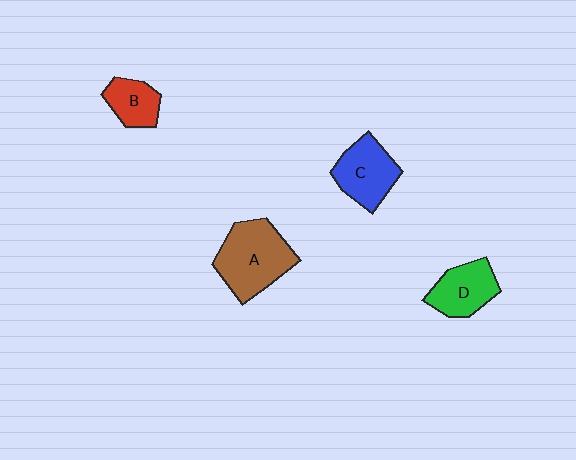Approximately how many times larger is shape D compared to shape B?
Approximately 1.4 times.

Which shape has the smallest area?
Shape B (red).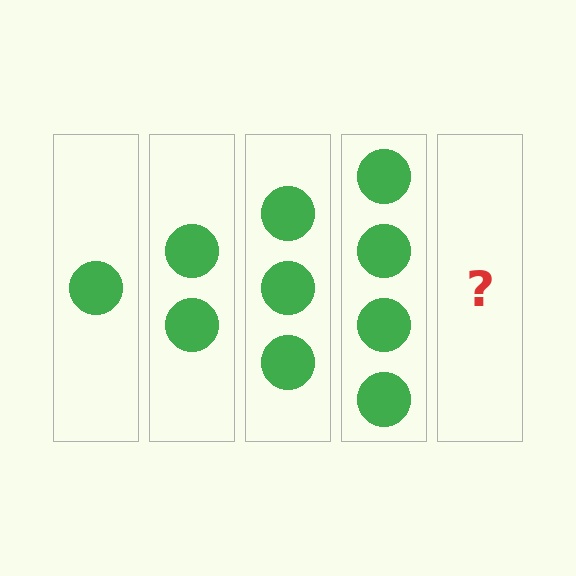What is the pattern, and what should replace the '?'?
The pattern is that each step adds one more circle. The '?' should be 5 circles.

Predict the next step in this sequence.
The next step is 5 circles.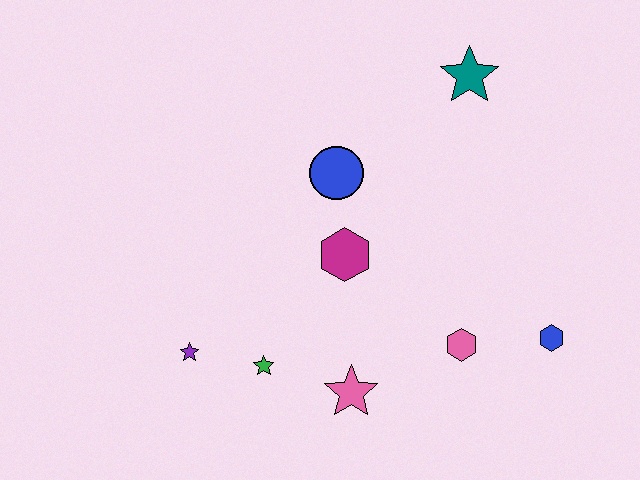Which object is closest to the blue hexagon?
The pink hexagon is closest to the blue hexagon.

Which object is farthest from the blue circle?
The blue hexagon is farthest from the blue circle.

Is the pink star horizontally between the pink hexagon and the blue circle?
Yes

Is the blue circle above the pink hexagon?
Yes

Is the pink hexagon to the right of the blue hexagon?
No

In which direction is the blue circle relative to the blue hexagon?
The blue circle is to the left of the blue hexagon.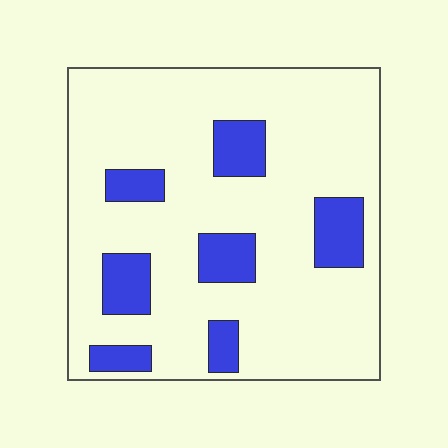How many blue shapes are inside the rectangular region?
7.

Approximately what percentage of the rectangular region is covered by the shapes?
Approximately 20%.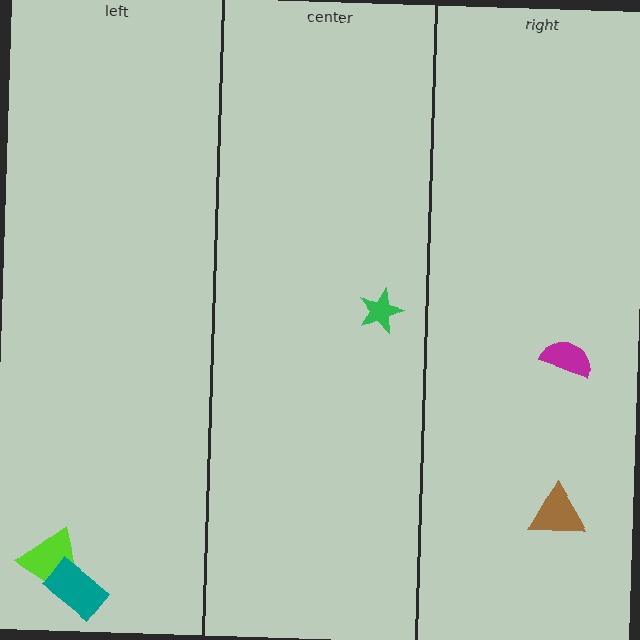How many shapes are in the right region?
2.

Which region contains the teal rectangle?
The left region.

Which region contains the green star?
The center region.